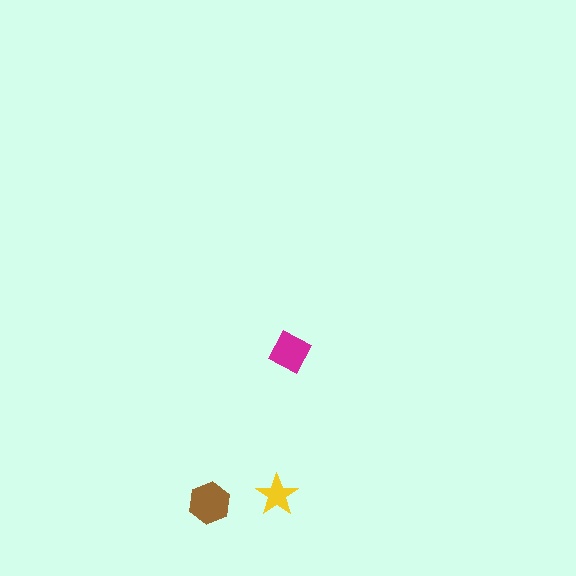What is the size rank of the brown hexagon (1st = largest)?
1st.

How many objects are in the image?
There are 3 objects in the image.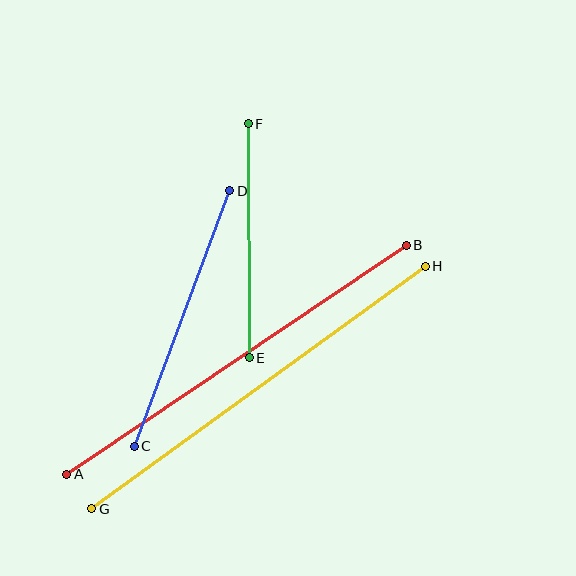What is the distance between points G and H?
The distance is approximately 412 pixels.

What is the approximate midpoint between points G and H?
The midpoint is at approximately (259, 388) pixels.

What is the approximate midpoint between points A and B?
The midpoint is at approximately (237, 360) pixels.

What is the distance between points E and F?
The distance is approximately 234 pixels.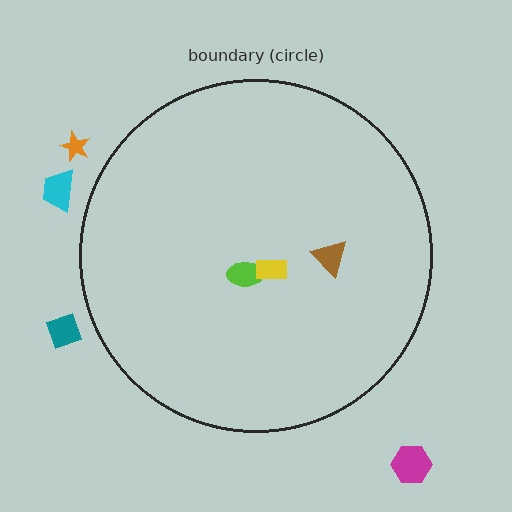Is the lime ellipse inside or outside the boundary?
Inside.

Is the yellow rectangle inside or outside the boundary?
Inside.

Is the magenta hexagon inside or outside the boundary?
Outside.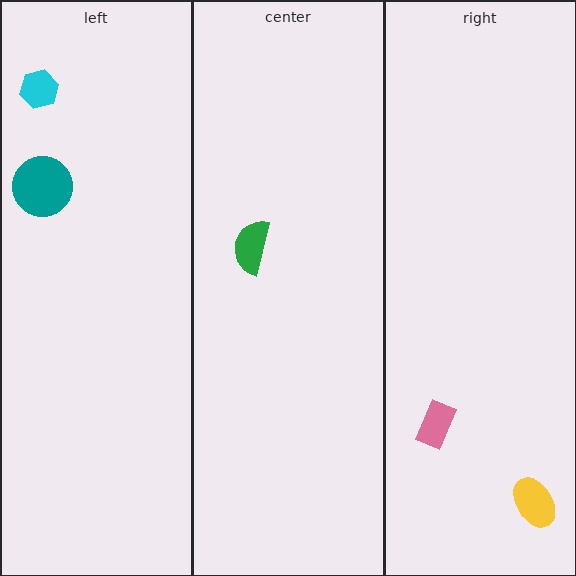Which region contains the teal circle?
The left region.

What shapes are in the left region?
The cyan hexagon, the teal circle.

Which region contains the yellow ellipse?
The right region.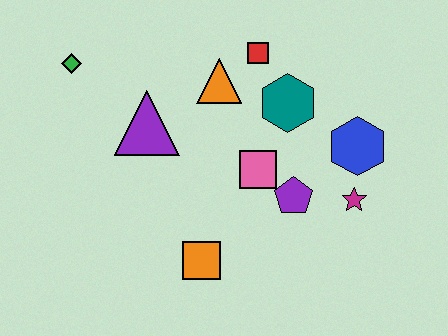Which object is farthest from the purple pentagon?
The green diamond is farthest from the purple pentagon.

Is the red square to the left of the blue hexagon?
Yes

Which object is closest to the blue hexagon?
The magenta star is closest to the blue hexagon.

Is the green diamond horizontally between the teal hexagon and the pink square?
No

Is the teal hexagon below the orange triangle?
Yes